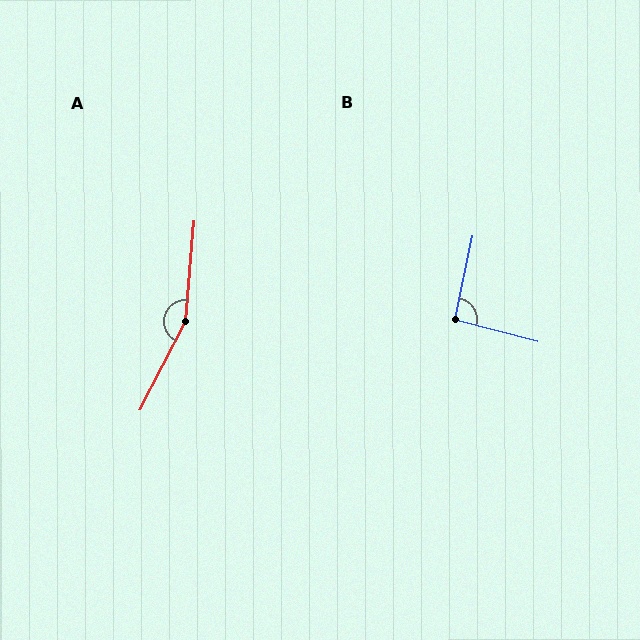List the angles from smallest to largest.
B (93°), A (157°).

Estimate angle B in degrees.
Approximately 93 degrees.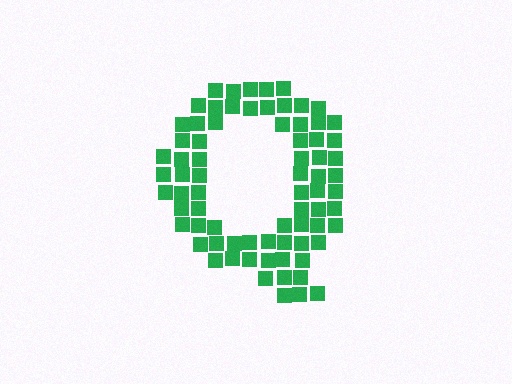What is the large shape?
The large shape is the letter Q.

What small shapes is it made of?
It is made of small squares.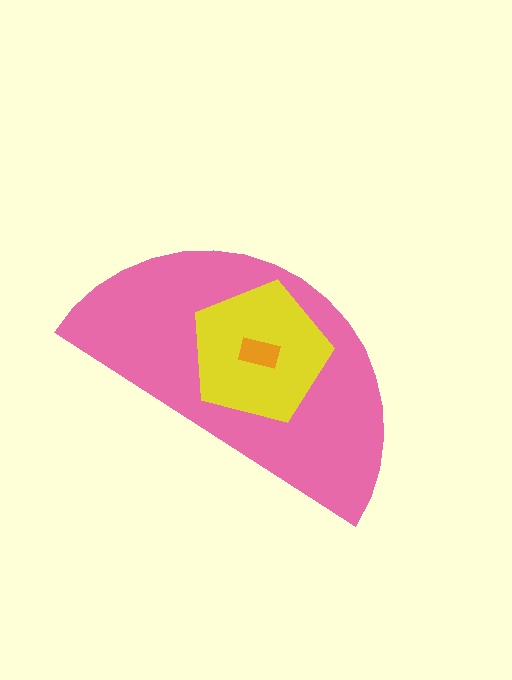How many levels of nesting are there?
3.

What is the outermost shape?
The pink semicircle.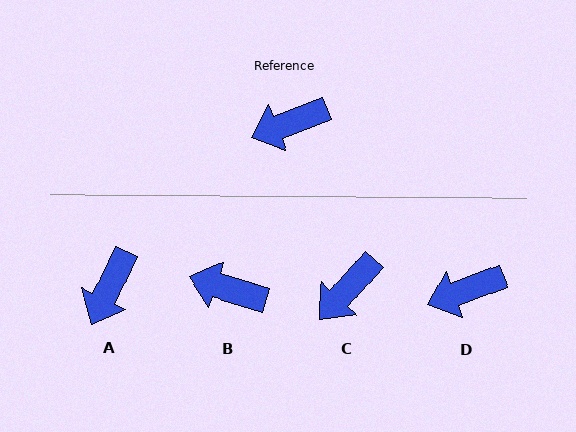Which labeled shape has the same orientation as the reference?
D.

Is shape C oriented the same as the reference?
No, it is off by about 27 degrees.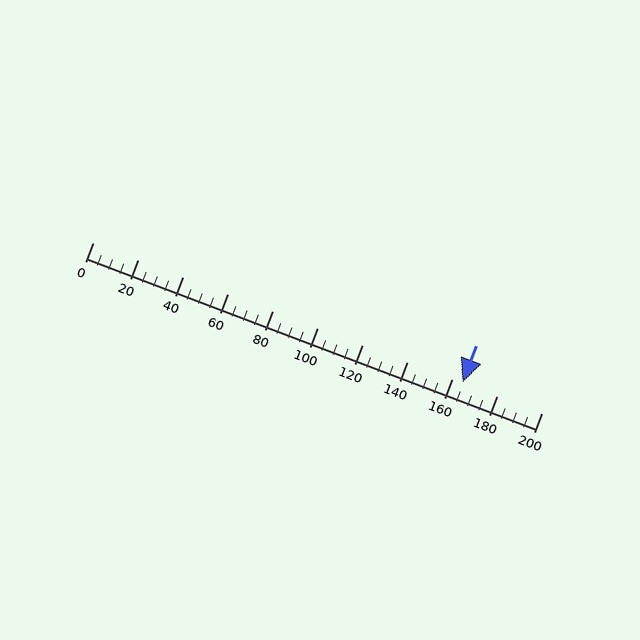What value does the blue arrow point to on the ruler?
The blue arrow points to approximately 165.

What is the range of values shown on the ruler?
The ruler shows values from 0 to 200.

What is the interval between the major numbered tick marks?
The major tick marks are spaced 20 units apart.